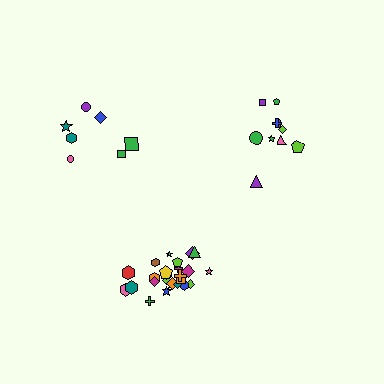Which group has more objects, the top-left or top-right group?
The top-right group.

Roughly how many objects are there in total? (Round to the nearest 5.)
Roughly 40 objects in total.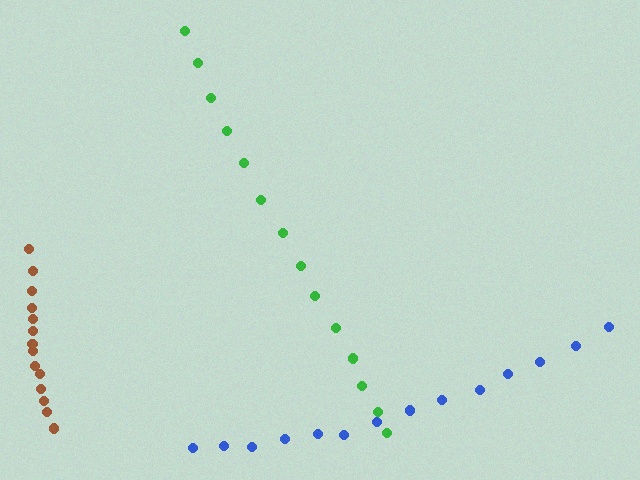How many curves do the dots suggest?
There are 3 distinct paths.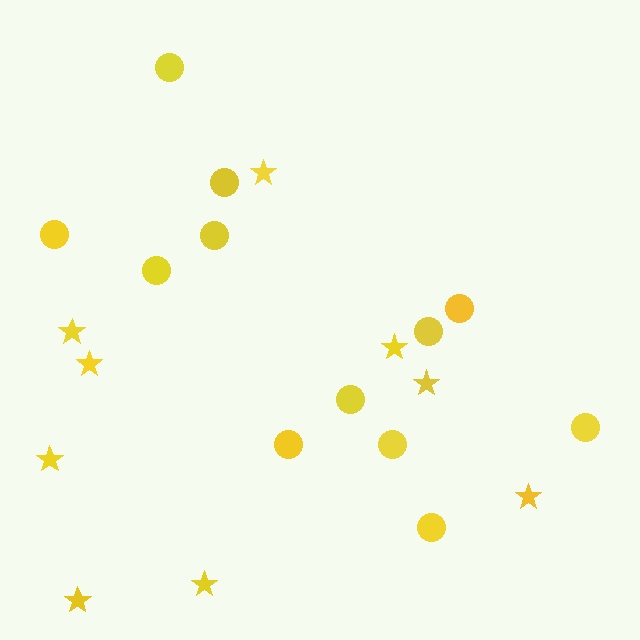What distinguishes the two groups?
There are 2 groups: one group of circles (12) and one group of stars (9).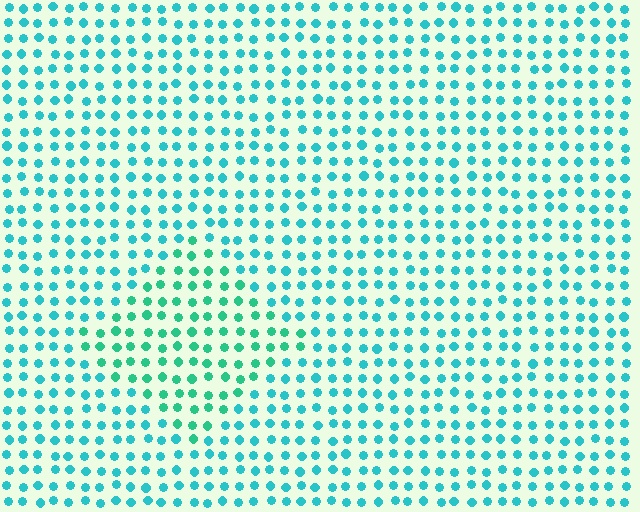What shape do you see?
I see a diamond.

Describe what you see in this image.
The image is filled with small cyan elements in a uniform arrangement. A diamond-shaped region is visible where the elements are tinted to a slightly different hue, forming a subtle color boundary.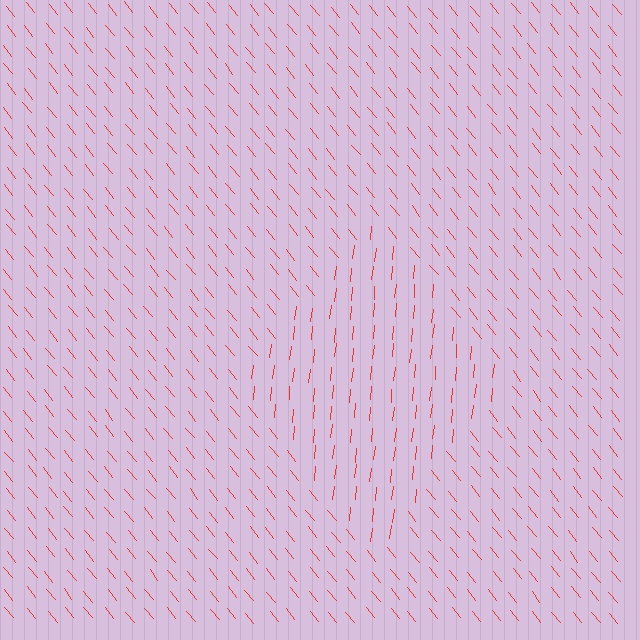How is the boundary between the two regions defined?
The boundary is defined purely by a change in line orientation (approximately 45 degrees difference). All lines are the same color and thickness.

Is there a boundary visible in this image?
Yes, there is a texture boundary formed by a change in line orientation.